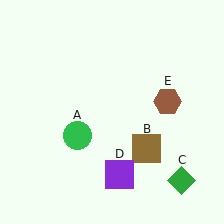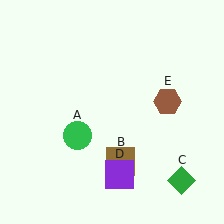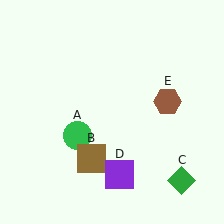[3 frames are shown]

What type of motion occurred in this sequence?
The brown square (object B) rotated clockwise around the center of the scene.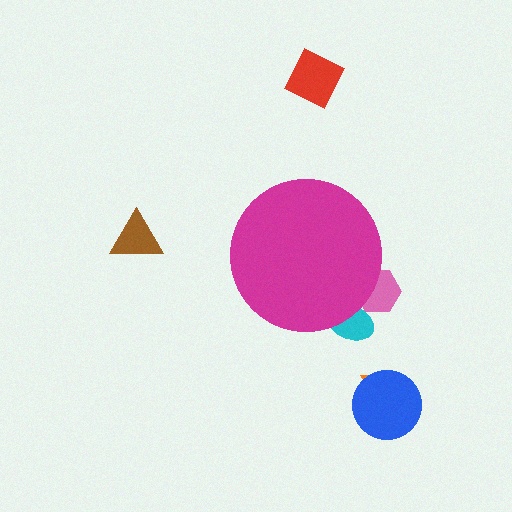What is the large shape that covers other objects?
A magenta circle.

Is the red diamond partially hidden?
No, the red diamond is fully visible.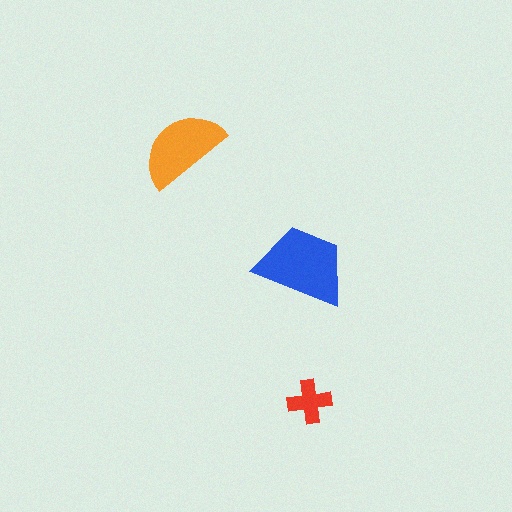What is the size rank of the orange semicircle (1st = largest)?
2nd.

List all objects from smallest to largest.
The red cross, the orange semicircle, the blue trapezoid.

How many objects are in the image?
There are 3 objects in the image.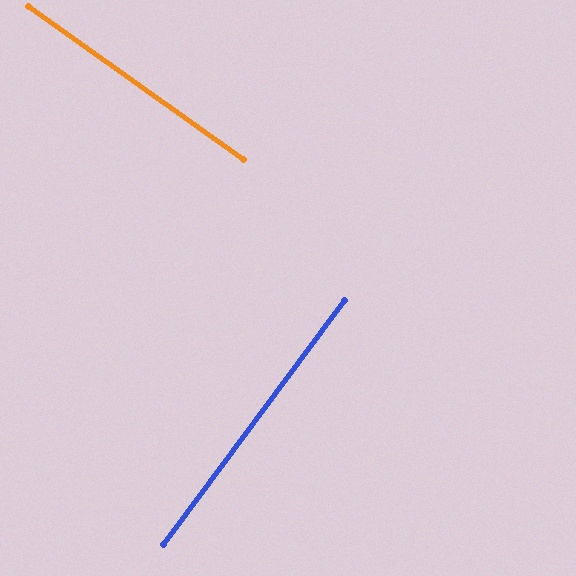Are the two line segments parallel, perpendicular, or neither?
Perpendicular — they meet at approximately 89°.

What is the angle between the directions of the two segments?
Approximately 89 degrees.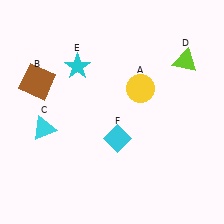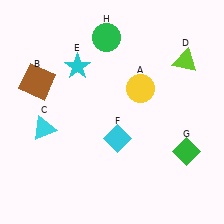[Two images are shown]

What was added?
A green diamond (G), a green circle (H) were added in Image 2.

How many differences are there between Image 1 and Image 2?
There are 2 differences between the two images.